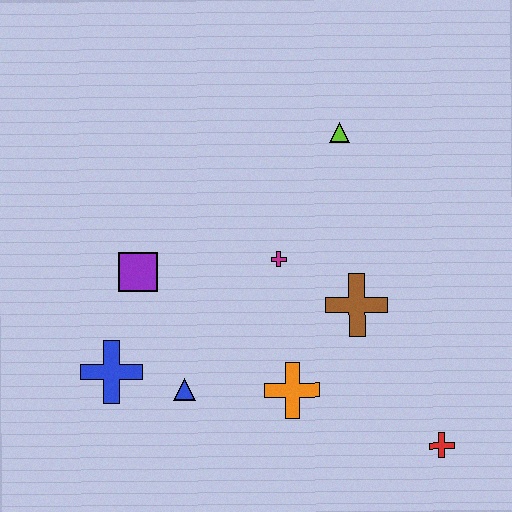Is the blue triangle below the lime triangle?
Yes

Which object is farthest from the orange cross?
The lime triangle is farthest from the orange cross.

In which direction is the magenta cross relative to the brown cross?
The magenta cross is to the left of the brown cross.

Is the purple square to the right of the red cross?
No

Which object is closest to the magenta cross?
The brown cross is closest to the magenta cross.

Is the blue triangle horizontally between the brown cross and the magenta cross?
No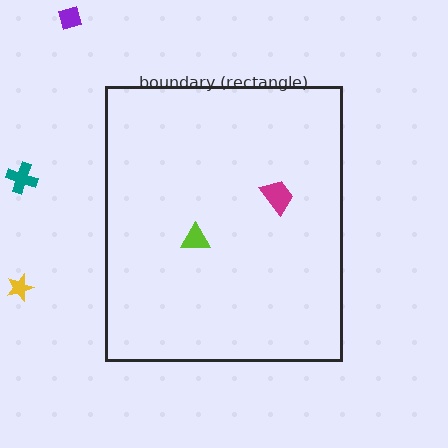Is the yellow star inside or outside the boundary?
Outside.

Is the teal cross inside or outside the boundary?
Outside.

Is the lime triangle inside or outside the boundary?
Inside.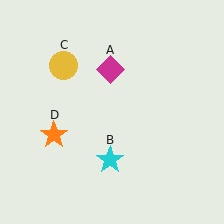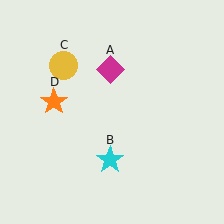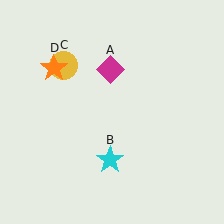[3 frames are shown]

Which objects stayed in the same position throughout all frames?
Magenta diamond (object A) and cyan star (object B) and yellow circle (object C) remained stationary.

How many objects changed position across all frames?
1 object changed position: orange star (object D).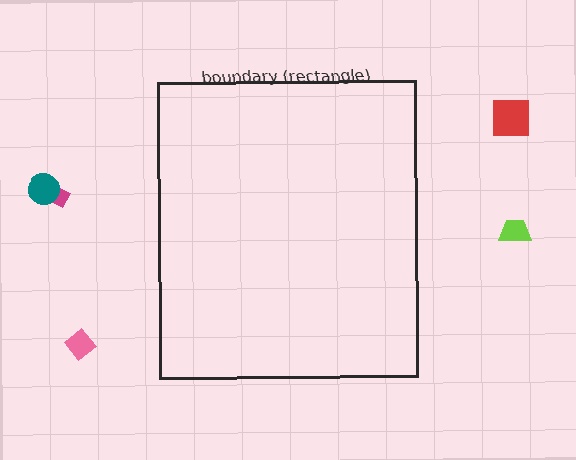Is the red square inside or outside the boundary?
Outside.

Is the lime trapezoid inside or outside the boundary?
Outside.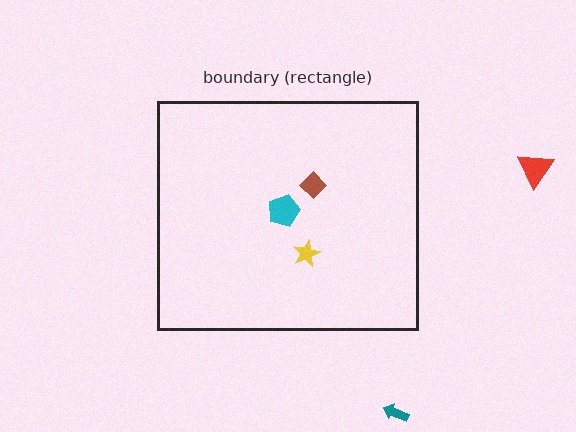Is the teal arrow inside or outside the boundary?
Outside.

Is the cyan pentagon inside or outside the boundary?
Inside.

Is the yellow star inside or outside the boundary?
Inside.